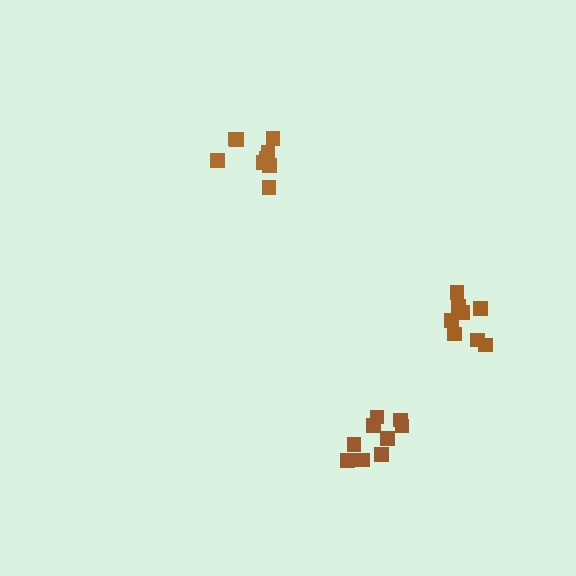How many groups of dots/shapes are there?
There are 3 groups.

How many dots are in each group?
Group 1: 9 dots, Group 2: 9 dots, Group 3: 9 dots (27 total).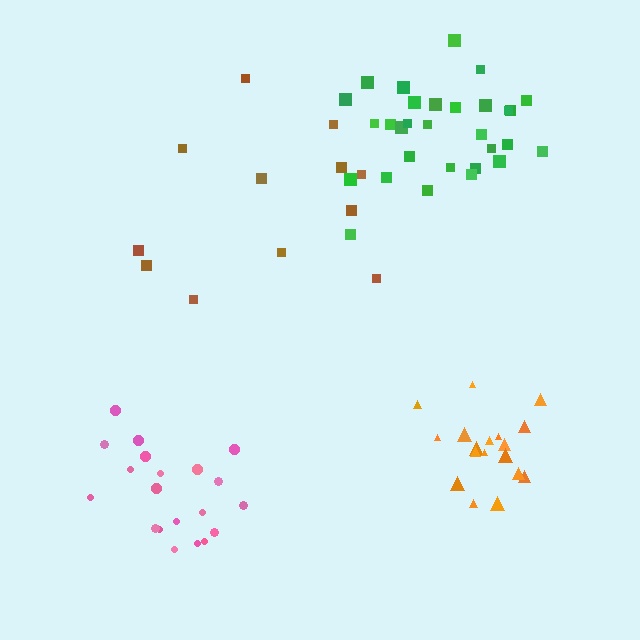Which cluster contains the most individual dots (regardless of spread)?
Green (30).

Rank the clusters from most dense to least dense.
orange, pink, green, brown.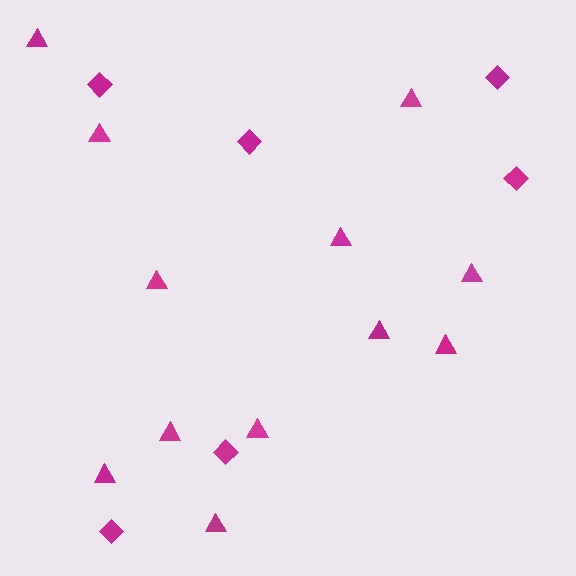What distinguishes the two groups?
There are 2 groups: one group of diamonds (6) and one group of triangles (12).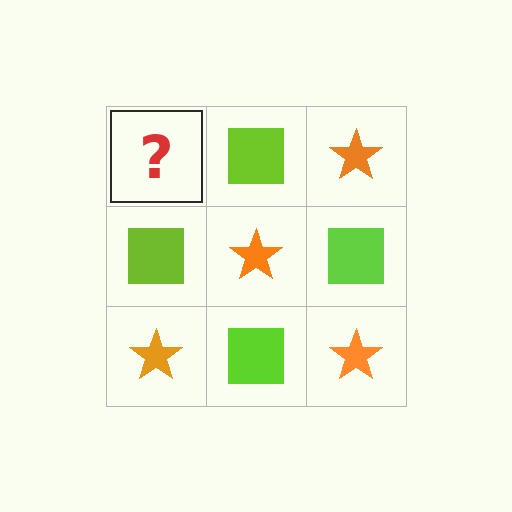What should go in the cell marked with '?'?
The missing cell should contain an orange star.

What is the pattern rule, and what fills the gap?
The rule is that it alternates orange star and lime square in a checkerboard pattern. The gap should be filled with an orange star.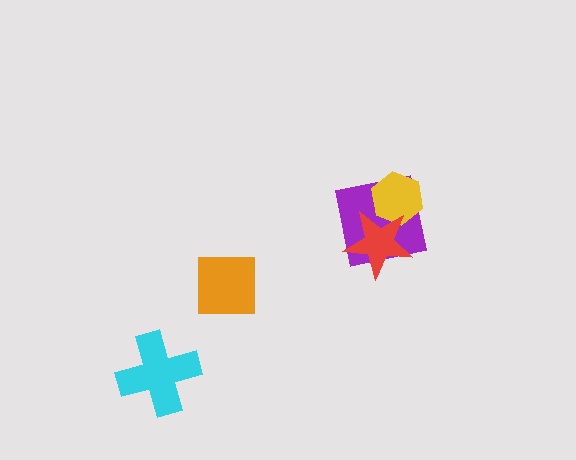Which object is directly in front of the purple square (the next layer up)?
The yellow hexagon is directly in front of the purple square.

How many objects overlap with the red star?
2 objects overlap with the red star.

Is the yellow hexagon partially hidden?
Yes, it is partially covered by another shape.